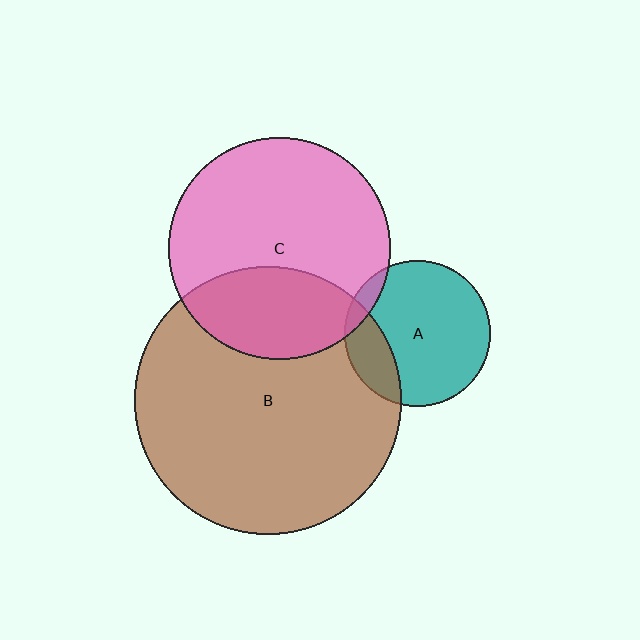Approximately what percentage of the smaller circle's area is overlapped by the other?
Approximately 20%.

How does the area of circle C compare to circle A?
Approximately 2.3 times.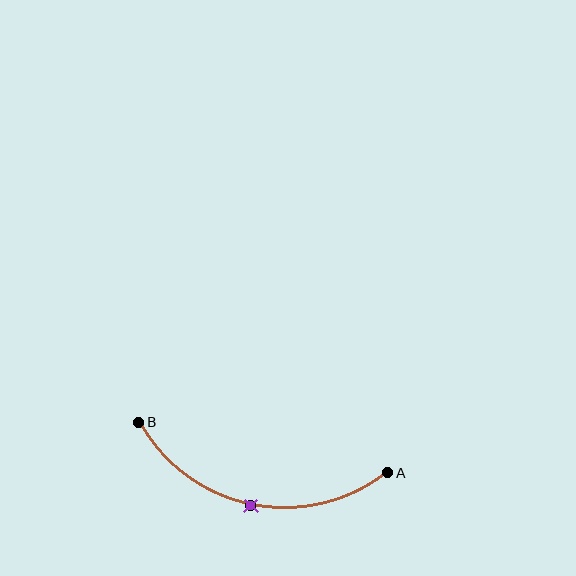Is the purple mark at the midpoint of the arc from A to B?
Yes. The purple mark lies on the arc at equal arc-length from both A and B — it is the arc midpoint.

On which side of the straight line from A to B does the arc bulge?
The arc bulges below the straight line connecting A and B.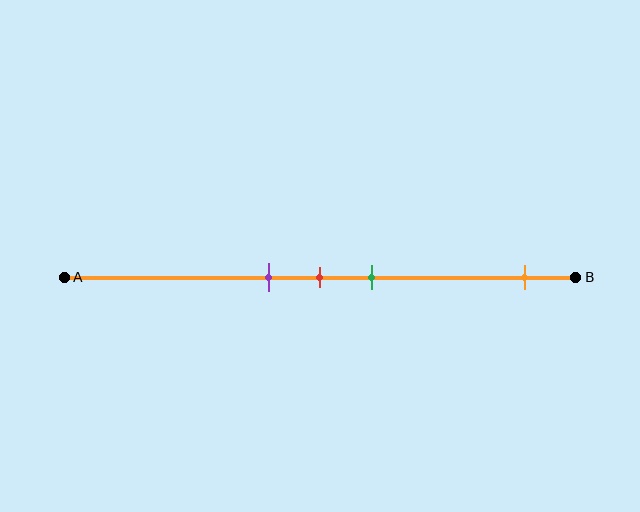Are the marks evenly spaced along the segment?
No, the marks are not evenly spaced.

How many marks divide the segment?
There are 4 marks dividing the segment.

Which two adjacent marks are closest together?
The purple and red marks are the closest adjacent pair.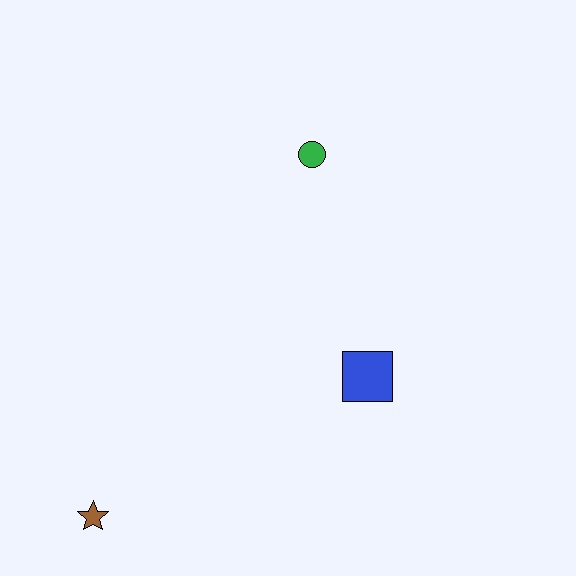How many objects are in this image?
There are 3 objects.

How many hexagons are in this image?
There are no hexagons.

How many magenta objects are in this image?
There are no magenta objects.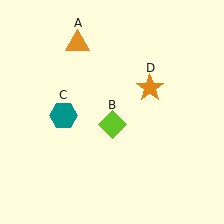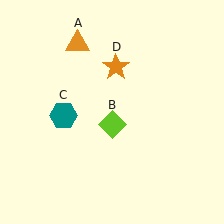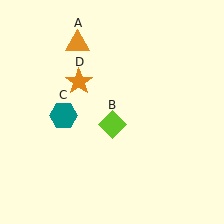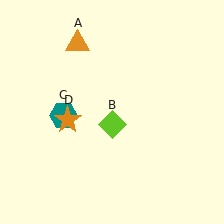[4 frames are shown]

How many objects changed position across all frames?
1 object changed position: orange star (object D).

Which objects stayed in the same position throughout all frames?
Orange triangle (object A) and lime diamond (object B) and teal hexagon (object C) remained stationary.